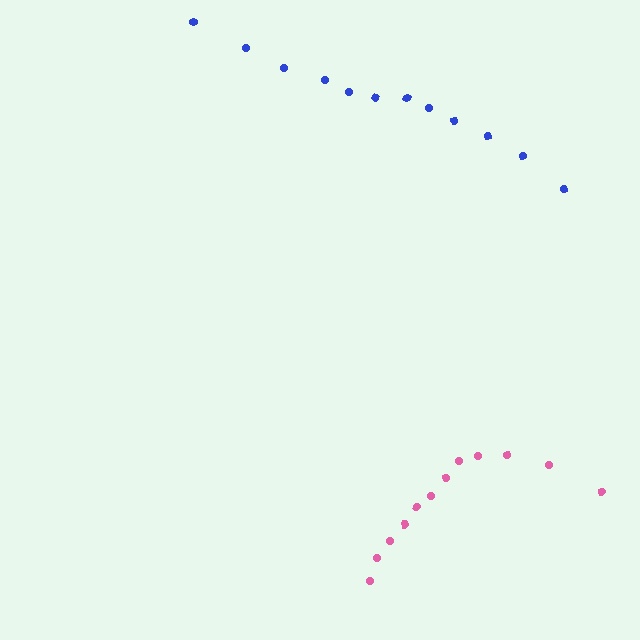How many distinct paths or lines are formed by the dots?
There are 2 distinct paths.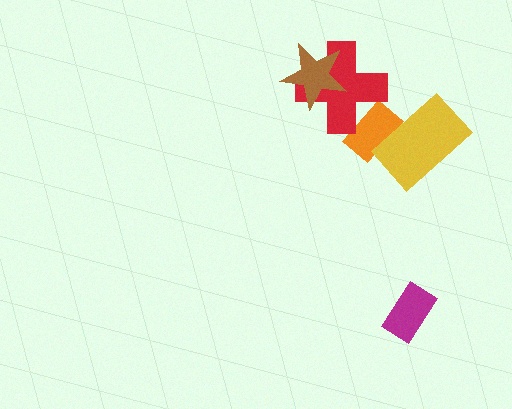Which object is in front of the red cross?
The brown star is in front of the red cross.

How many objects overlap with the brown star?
1 object overlaps with the brown star.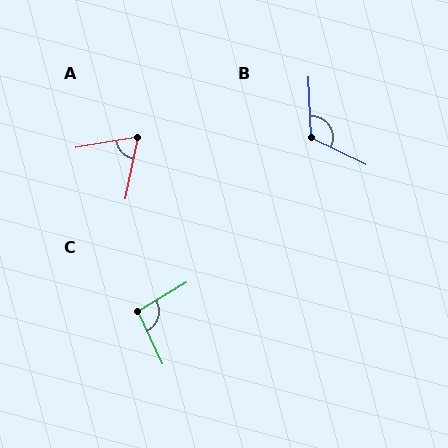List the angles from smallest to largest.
A (69°), C (95°), B (119°).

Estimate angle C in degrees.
Approximately 95 degrees.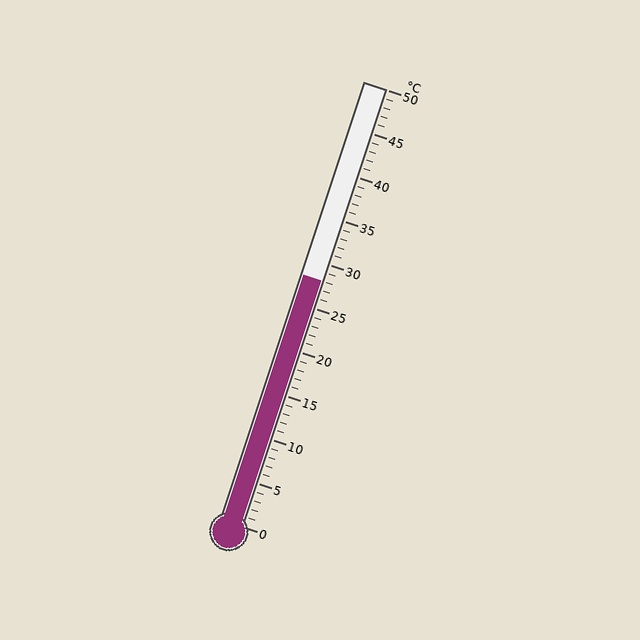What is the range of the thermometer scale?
The thermometer scale ranges from 0°C to 50°C.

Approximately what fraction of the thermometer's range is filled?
The thermometer is filled to approximately 55% of its range.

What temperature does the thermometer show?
The thermometer shows approximately 28°C.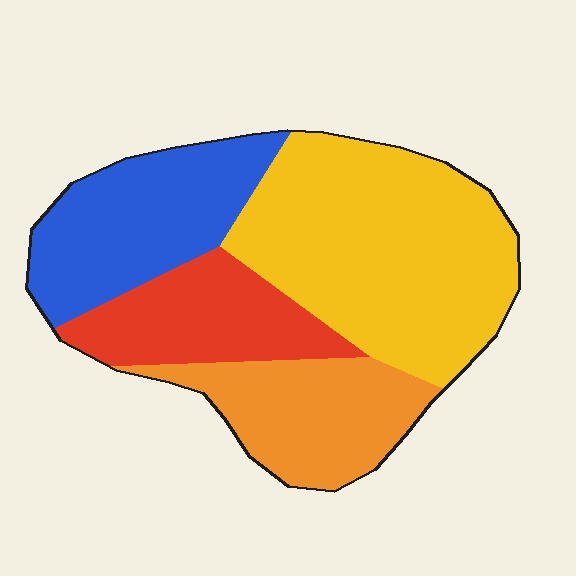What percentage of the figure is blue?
Blue takes up about one quarter (1/4) of the figure.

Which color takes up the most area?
Yellow, at roughly 40%.